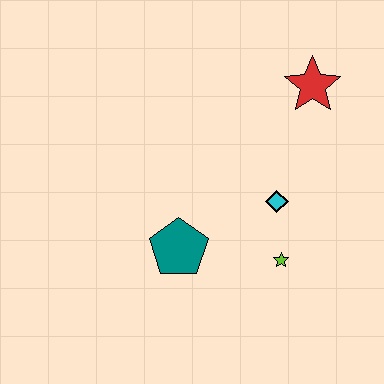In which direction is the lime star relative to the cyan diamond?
The lime star is below the cyan diamond.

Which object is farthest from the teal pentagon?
The red star is farthest from the teal pentagon.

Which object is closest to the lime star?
The cyan diamond is closest to the lime star.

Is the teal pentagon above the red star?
No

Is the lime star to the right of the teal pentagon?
Yes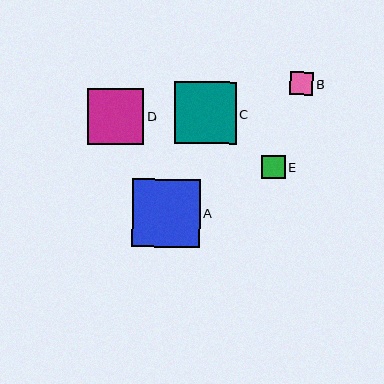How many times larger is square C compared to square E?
Square C is approximately 2.6 times the size of square E.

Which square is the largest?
Square A is the largest with a size of approximately 68 pixels.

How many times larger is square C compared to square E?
Square C is approximately 2.6 times the size of square E.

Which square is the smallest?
Square B is the smallest with a size of approximately 23 pixels.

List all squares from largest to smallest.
From largest to smallest: A, C, D, E, B.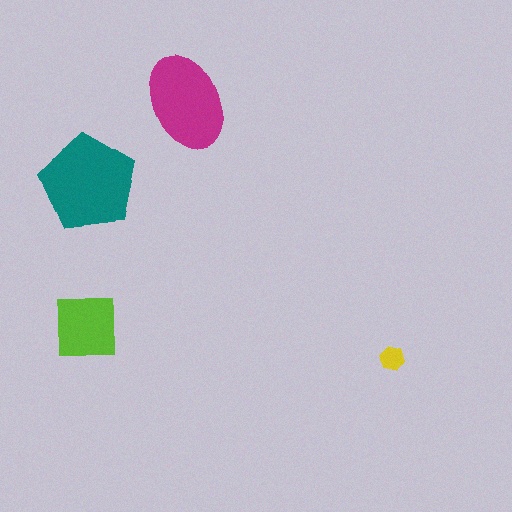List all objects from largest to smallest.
The teal pentagon, the magenta ellipse, the lime square, the yellow hexagon.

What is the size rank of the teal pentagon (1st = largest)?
1st.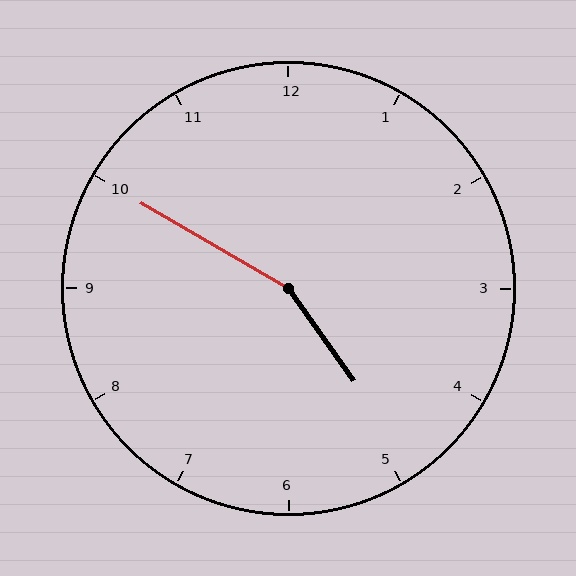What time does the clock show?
4:50.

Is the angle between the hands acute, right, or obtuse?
It is obtuse.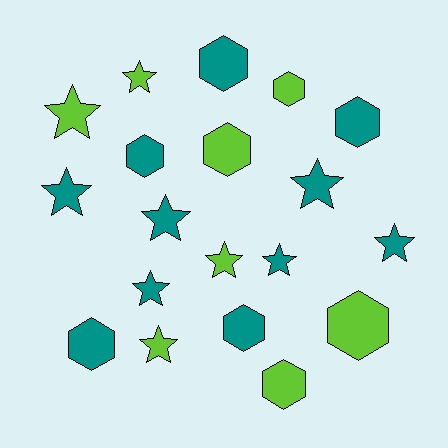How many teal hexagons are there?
There are 5 teal hexagons.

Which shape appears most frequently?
Star, with 10 objects.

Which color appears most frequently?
Teal, with 11 objects.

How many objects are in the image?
There are 19 objects.